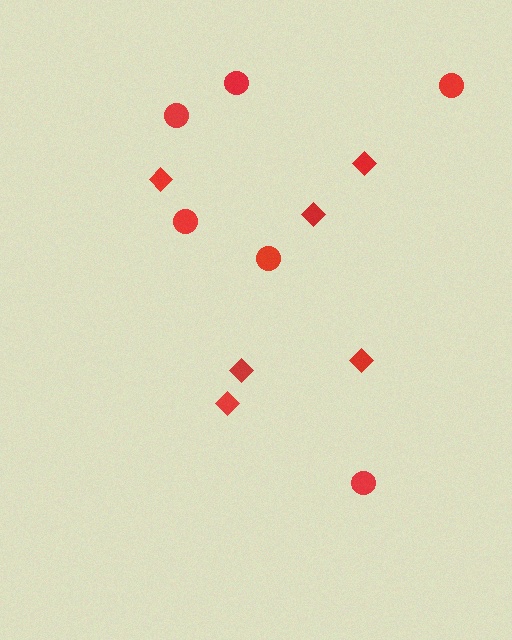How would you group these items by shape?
There are 2 groups: one group of diamonds (6) and one group of circles (6).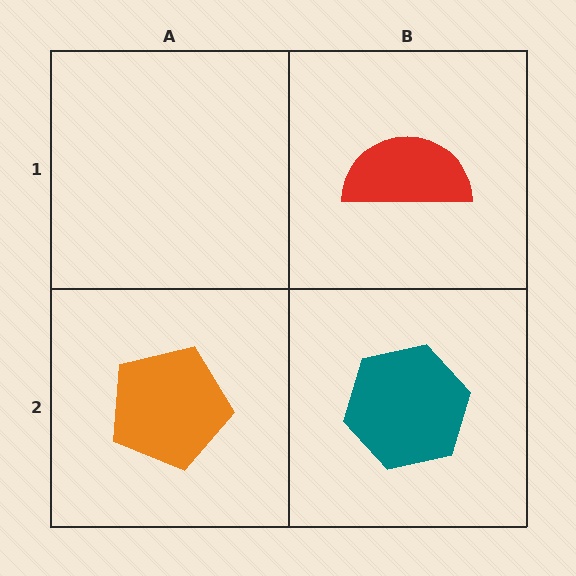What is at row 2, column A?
An orange pentagon.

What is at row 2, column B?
A teal hexagon.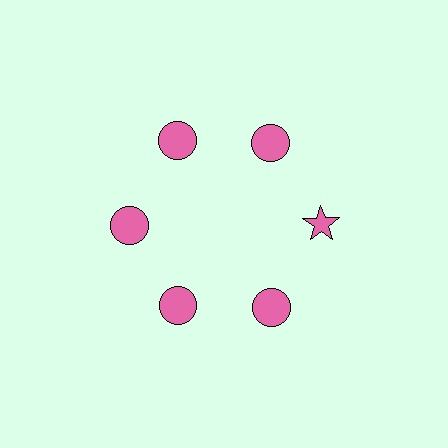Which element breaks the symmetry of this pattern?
The pink star at roughly the 3 o'clock position breaks the symmetry. All other shapes are pink circles.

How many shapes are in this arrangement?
There are 6 shapes arranged in a ring pattern.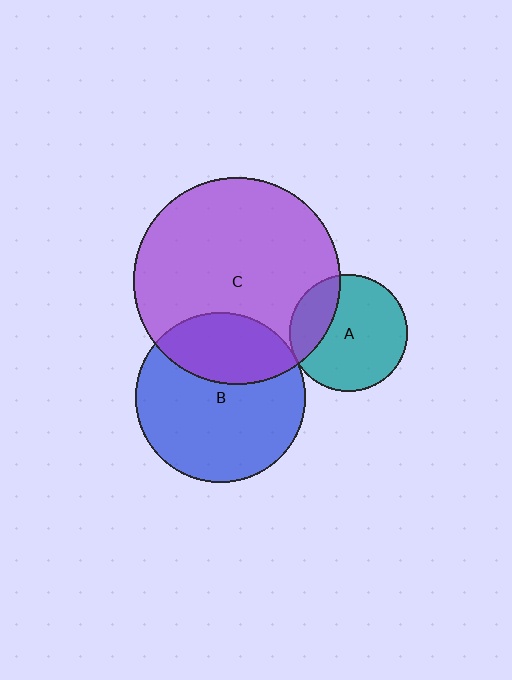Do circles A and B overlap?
Yes.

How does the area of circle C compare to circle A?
Approximately 3.1 times.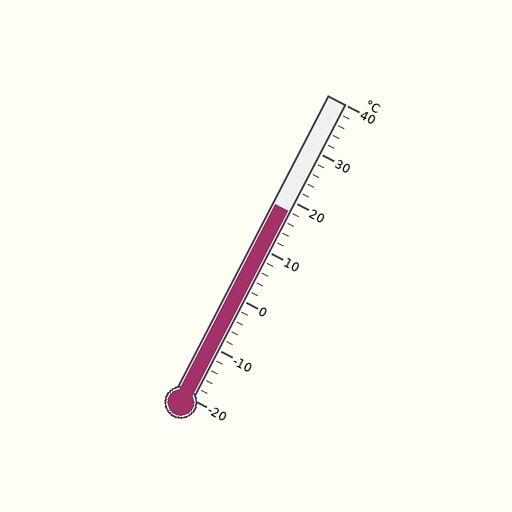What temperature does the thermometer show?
The thermometer shows approximately 18°C.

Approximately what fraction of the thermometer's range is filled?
The thermometer is filled to approximately 65% of its range.